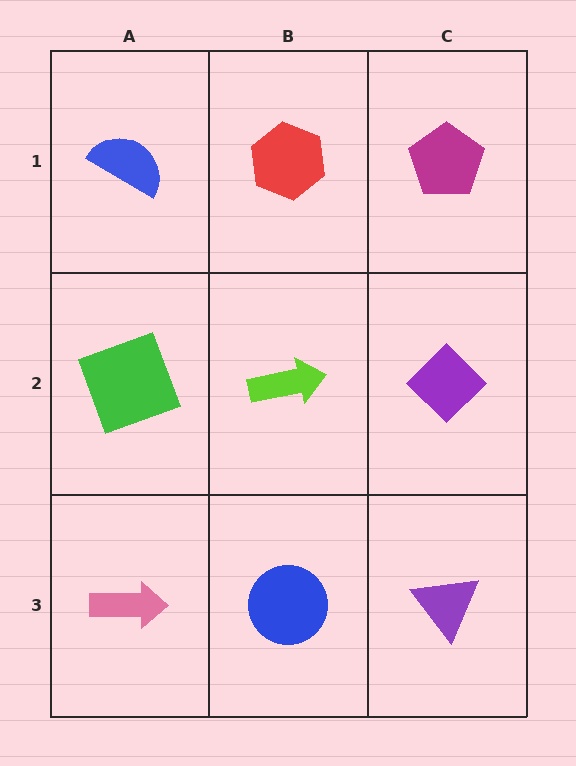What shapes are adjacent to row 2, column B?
A red hexagon (row 1, column B), a blue circle (row 3, column B), a green square (row 2, column A), a purple diamond (row 2, column C).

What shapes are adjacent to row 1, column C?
A purple diamond (row 2, column C), a red hexagon (row 1, column B).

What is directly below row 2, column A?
A pink arrow.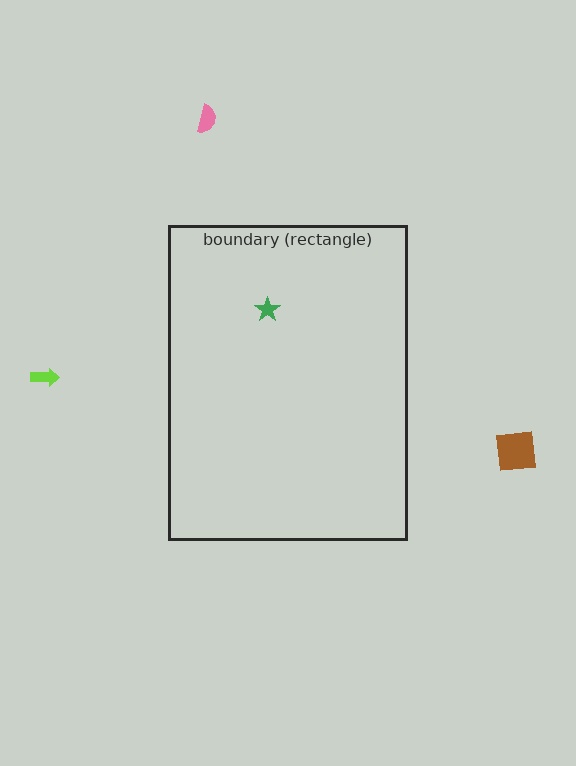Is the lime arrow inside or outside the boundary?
Outside.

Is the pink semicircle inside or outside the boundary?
Outside.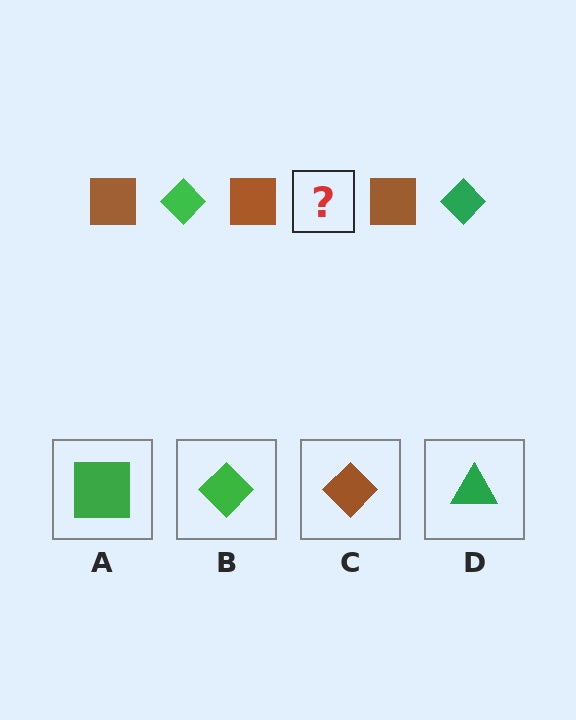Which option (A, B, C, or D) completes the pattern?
B.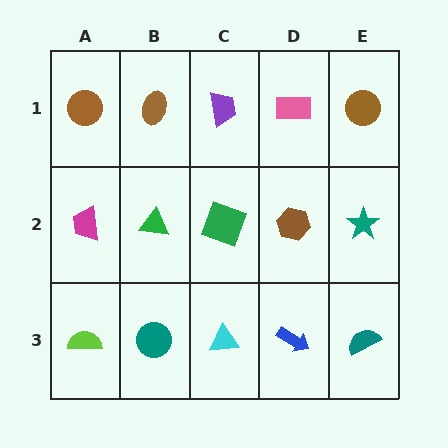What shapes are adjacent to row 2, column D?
A pink rectangle (row 1, column D), a blue arrow (row 3, column D), a green square (row 2, column C), a teal star (row 2, column E).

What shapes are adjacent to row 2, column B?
A brown ellipse (row 1, column B), a teal circle (row 3, column B), a magenta trapezoid (row 2, column A), a green square (row 2, column C).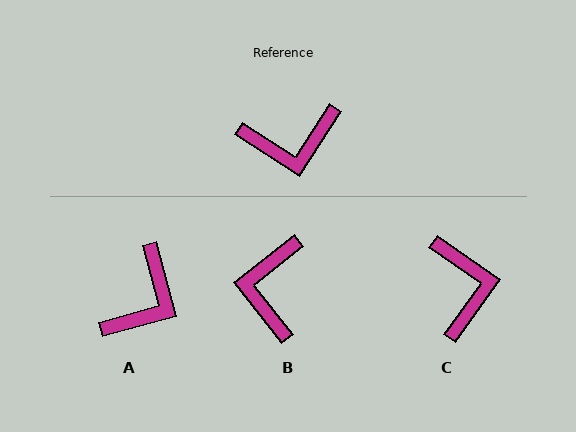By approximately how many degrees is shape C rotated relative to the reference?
Approximately 88 degrees counter-clockwise.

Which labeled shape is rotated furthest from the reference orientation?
B, about 109 degrees away.